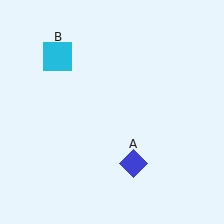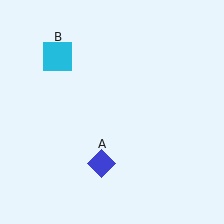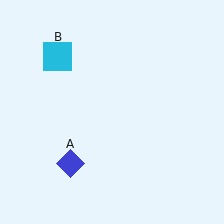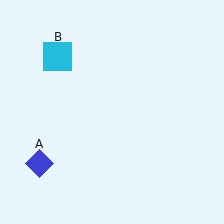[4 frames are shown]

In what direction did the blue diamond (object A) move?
The blue diamond (object A) moved left.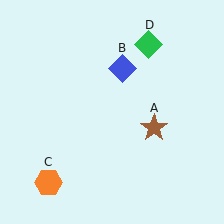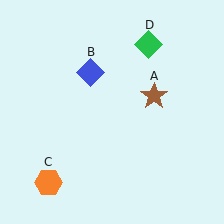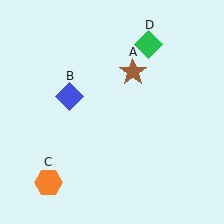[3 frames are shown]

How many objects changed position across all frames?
2 objects changed position: brown star (object A), blue diamond (object B).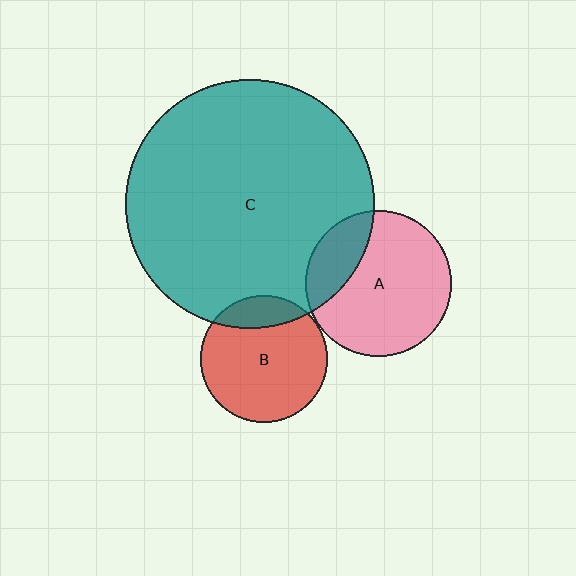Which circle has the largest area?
Circle C (teal).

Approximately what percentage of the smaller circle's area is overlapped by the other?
Approximately 15%.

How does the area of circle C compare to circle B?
Approximately 3.9 times.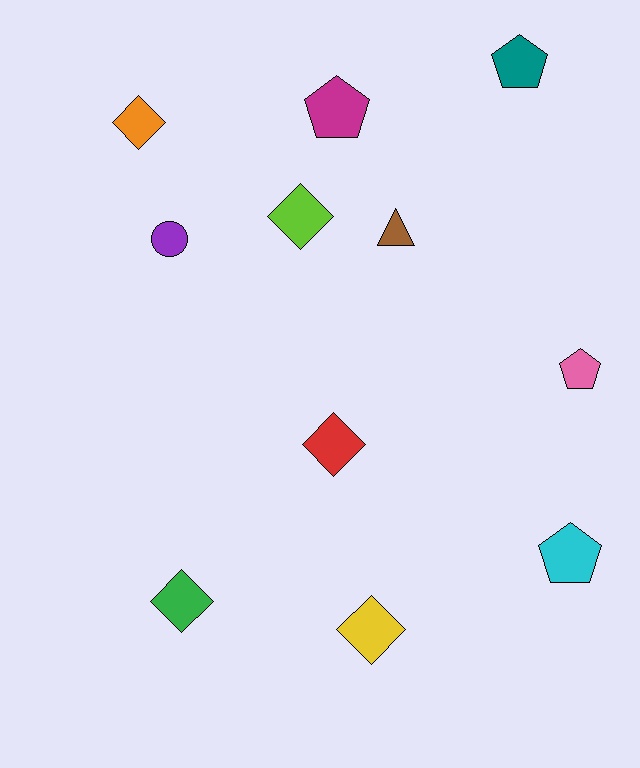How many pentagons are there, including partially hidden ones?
There are 4 pentagons.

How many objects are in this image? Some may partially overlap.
There are 11 objects.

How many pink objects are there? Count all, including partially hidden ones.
There is 1 pink object.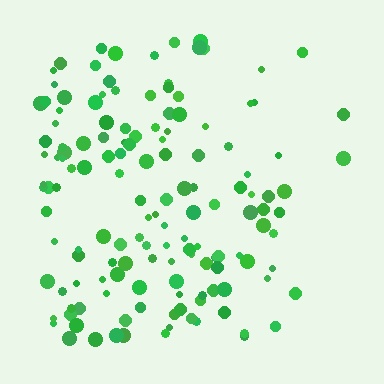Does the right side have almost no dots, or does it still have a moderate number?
Still a moderate number, just noticeably fewer than the left.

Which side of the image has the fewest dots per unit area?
The right.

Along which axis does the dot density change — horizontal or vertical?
Horizontal.